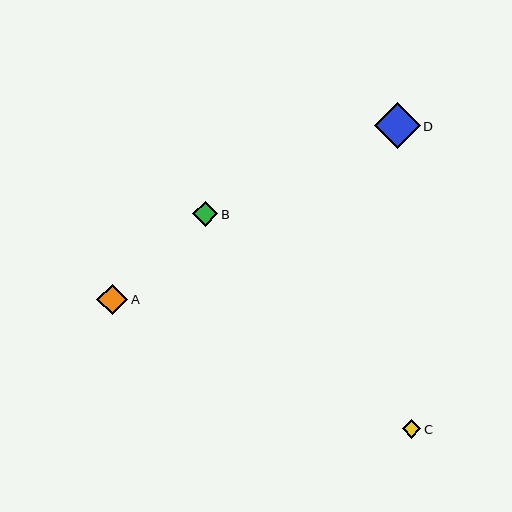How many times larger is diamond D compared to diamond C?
Diamond D is approximately 2.4 times the size of diamond C.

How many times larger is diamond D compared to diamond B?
Diamond D is approximately 1.8 times the size of diamond B.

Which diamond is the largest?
Diamond D is the largest with a size of approximately 46 pixels.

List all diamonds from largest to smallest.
From largest to smallest: D, A, B, C.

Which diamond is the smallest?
Diamond C is the smallest with a size of approximately 19 pixels.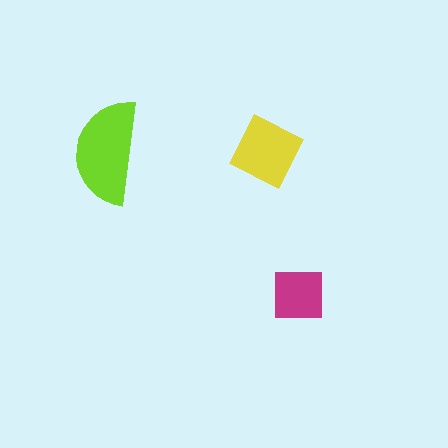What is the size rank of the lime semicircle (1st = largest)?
1st.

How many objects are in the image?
There are 3 objects in the image.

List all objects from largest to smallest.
The lime semicircle, the yellow diamond, the magenta square.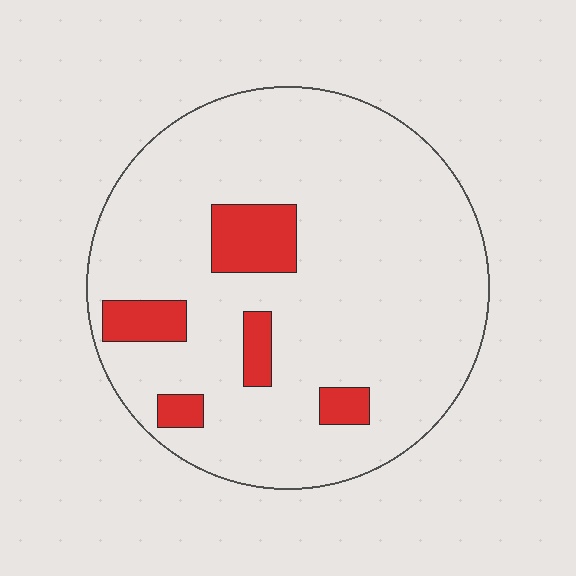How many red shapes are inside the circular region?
5.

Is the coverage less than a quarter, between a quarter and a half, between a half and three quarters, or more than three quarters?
Less than a quarter.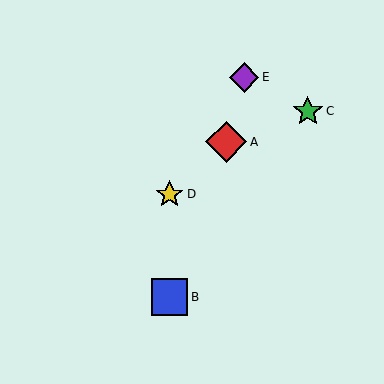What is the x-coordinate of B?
Object B is at x≈170.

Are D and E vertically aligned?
No, D is at x≈170 and E is at x≈244.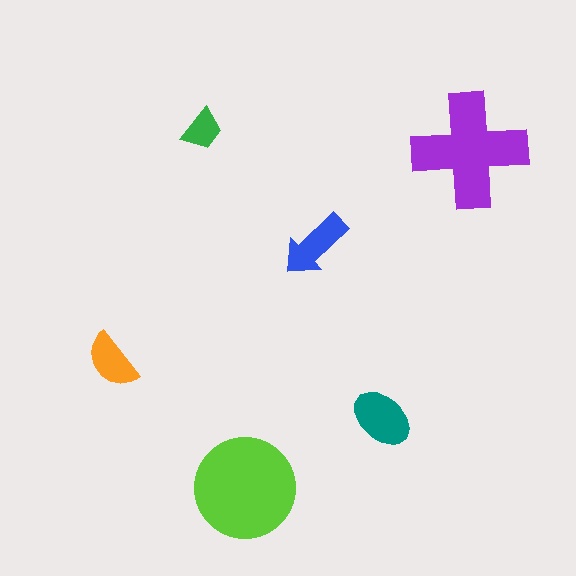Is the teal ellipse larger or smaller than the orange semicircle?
Larger.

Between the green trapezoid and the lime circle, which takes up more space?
The lime circle.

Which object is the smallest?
The green trapezoid.